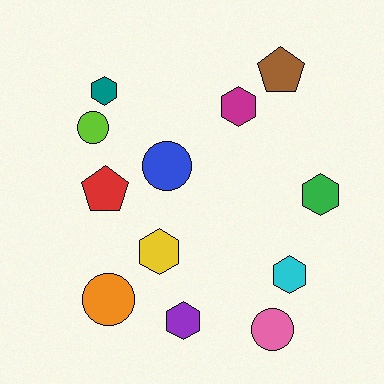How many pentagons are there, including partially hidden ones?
There are 2 pentagons.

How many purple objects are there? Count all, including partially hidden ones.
There is 1 purple object.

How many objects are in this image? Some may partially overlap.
There are 12 objects.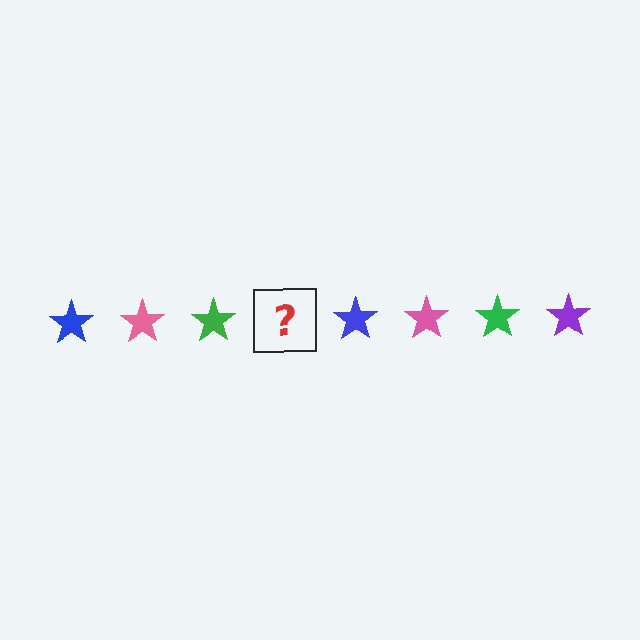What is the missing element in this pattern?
The missing element is a purple star.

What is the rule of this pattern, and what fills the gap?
The rule is that the pattern cycles through blue, pink, green, purple stars. The gap should be filled with a purple star.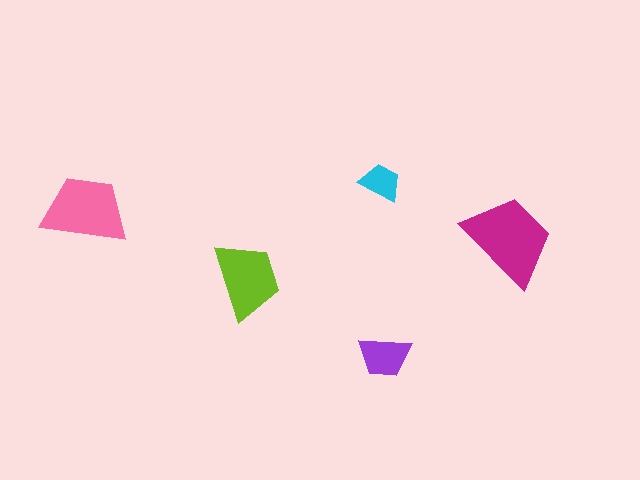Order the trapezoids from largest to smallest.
the magenta one, the pink one, the lime one, the purple one, the cyan one.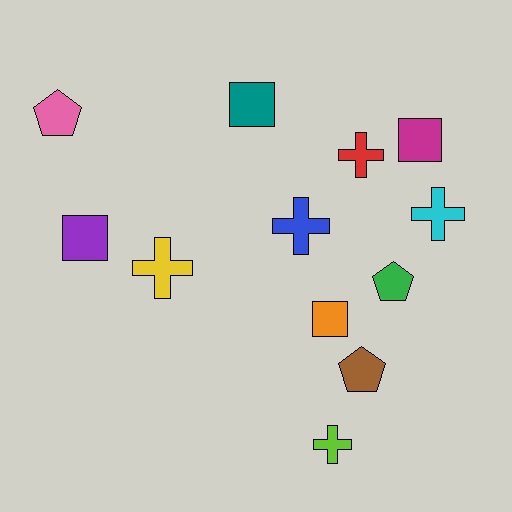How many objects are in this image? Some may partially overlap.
There are 12 objects.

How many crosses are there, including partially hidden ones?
There are 5 crosses.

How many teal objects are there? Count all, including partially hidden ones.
There is 1 teal object.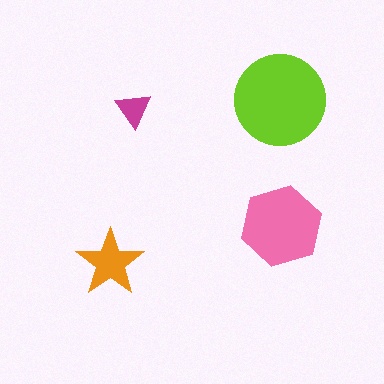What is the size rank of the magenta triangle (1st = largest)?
4th.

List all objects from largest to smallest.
The lime circle, the pink hexagon, the orange star, the magenta triangle.